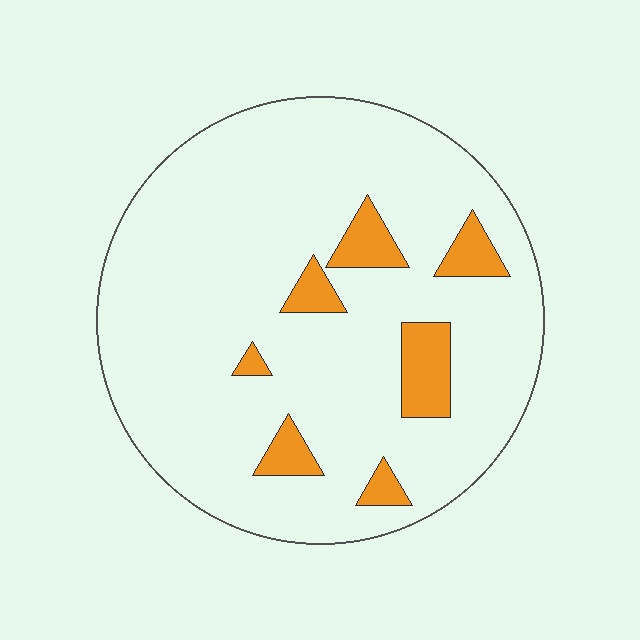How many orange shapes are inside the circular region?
7.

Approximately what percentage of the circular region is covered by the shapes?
Approximately 10%.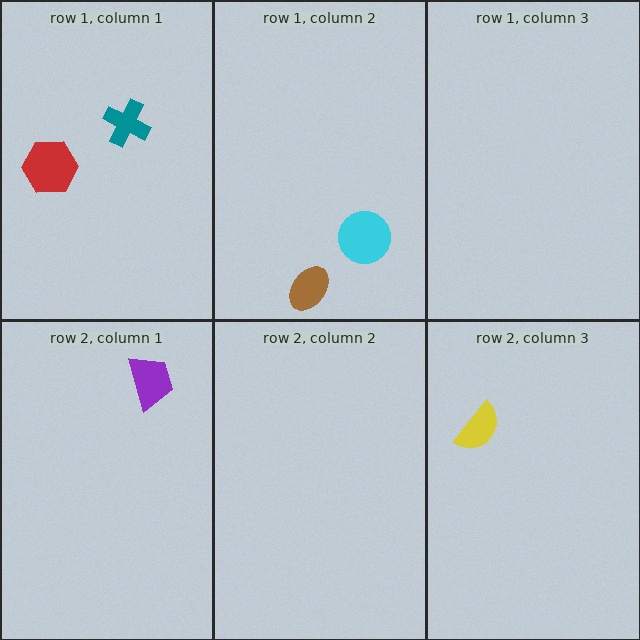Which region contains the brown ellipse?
The row 1, column 2 region.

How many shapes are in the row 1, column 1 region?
2.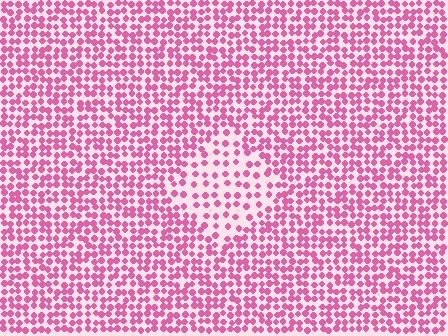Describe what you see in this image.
The image contains small pink elements arranged at two different densities. A diamond-shaped region is visible where the elements are less densely packed than the surrounding area.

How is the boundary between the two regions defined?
The boundary is defined by a change in element density (approximately 1.9x ratio). All elements are the same color, size, and shape.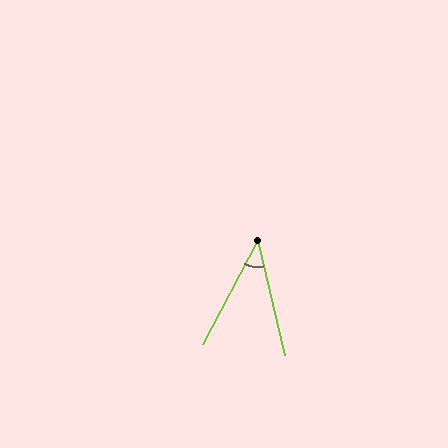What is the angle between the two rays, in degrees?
Approximately 41 degrees.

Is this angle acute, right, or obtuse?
It is acute.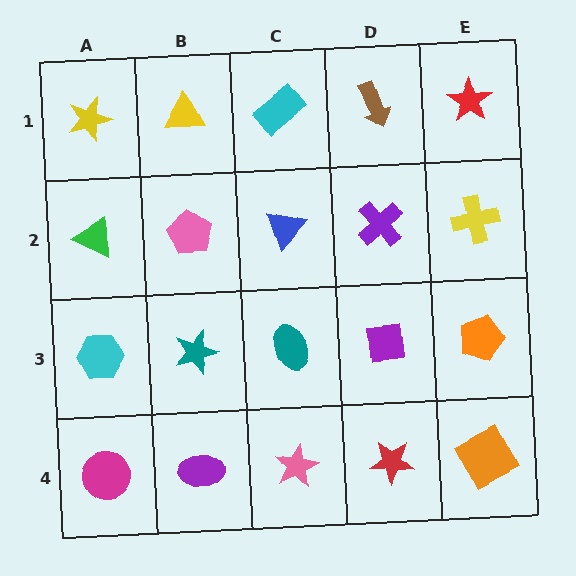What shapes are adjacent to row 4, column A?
A cyan hexagon (row 3, column A), a purple ellipse (row 4, column B).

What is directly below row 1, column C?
A blue triangle.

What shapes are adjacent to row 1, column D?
A purple cross (row 2, column D), a cyan rectangle (row 1, column C), a red star (row 1, column E).